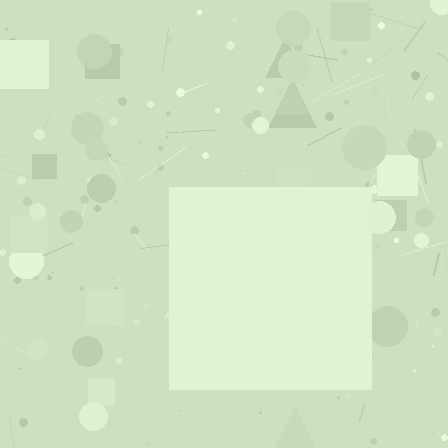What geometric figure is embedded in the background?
A square is embedded in the background.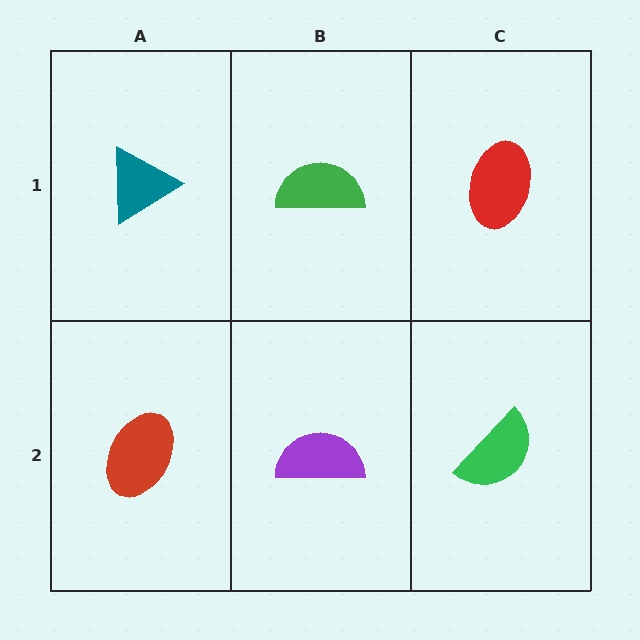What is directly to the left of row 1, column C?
A green semicircle.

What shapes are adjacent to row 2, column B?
A green semicircle (row 1, column B), a red ellipse (row 2, column A), a green semicircle (row 2, column C).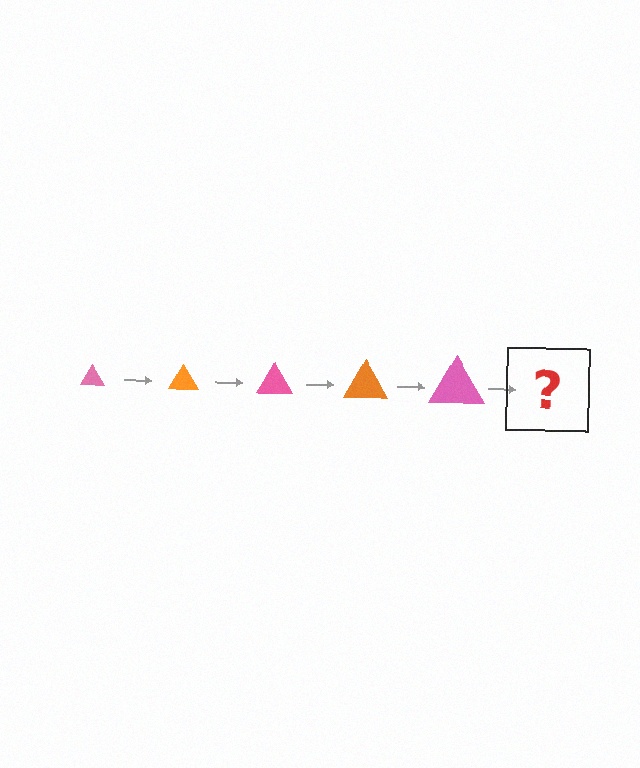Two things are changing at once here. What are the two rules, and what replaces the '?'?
The two rules are that the triangle grows larger each step and the color cycles through pink and orange. The '?' should be an orange triangle, larger than the previous one.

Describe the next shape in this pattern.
It should be an orange triangle, larger than the previous one.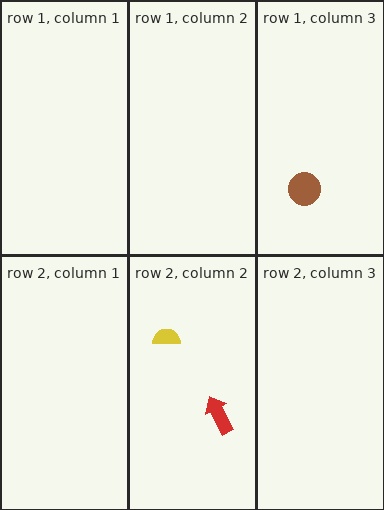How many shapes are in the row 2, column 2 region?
2.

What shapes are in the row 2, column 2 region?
The yellow semicircle, the red arrow.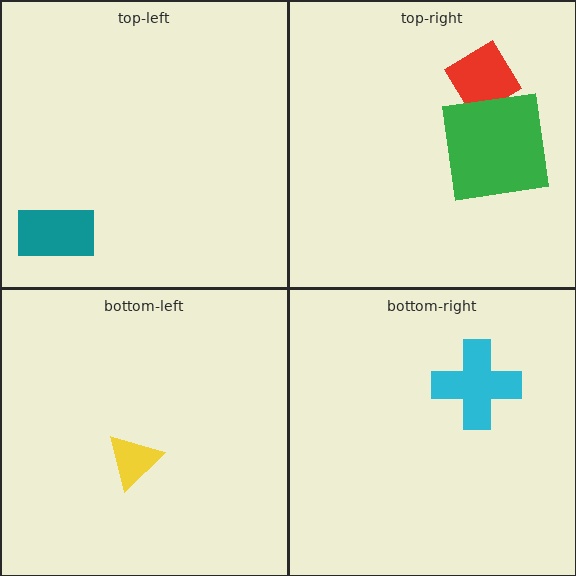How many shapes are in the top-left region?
1.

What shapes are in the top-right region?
The red diamond, the green square.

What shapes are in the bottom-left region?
The yellow triangle.